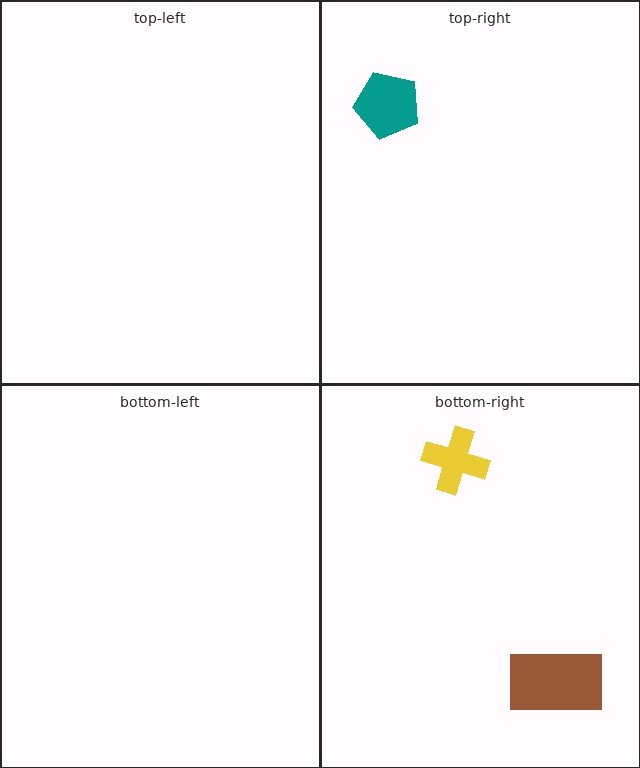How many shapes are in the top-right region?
1.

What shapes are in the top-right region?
The teal pentagon.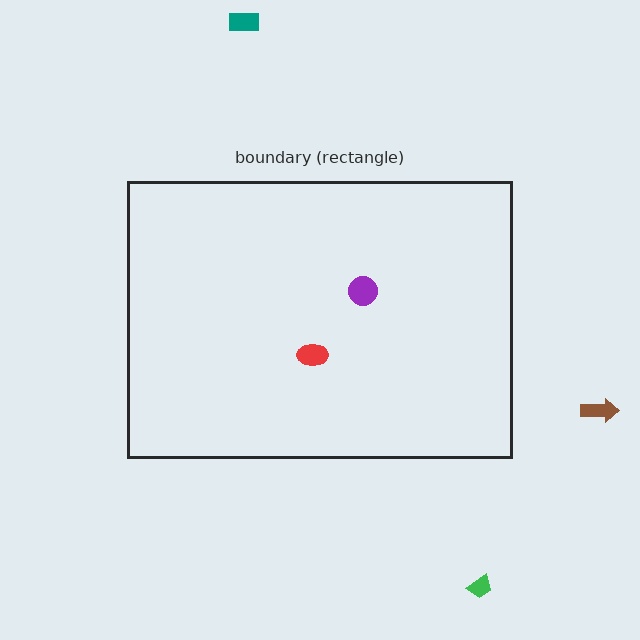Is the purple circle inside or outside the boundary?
Inside.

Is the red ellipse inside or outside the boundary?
Inside.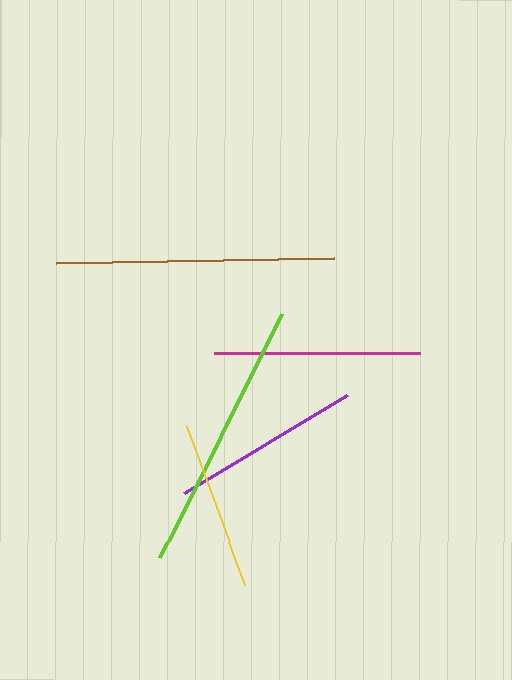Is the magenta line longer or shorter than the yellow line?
The magenta line is longer than the yellow line.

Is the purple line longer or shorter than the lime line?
The lime line is longer than the purple line.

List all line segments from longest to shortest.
From longest to shortest: brown, lime, magenta, purple, yellow.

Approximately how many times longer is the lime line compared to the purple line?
The lime line is approximately 1.4 times the length of the purple line.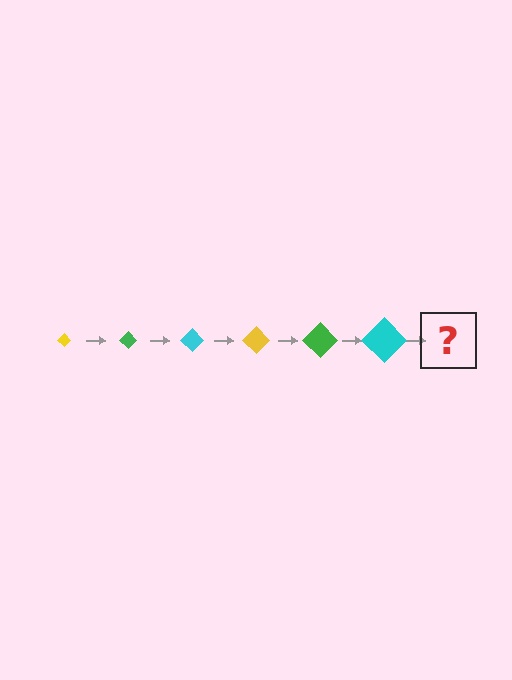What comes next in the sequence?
The next element should be a yellow diamond, larger than the previous one.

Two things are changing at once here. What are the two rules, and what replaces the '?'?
The two rules are that the diamond grows larger each step and the color cycles through yellow, green, and cyan. The '?' should be a yellow diamond, larger than the previous one.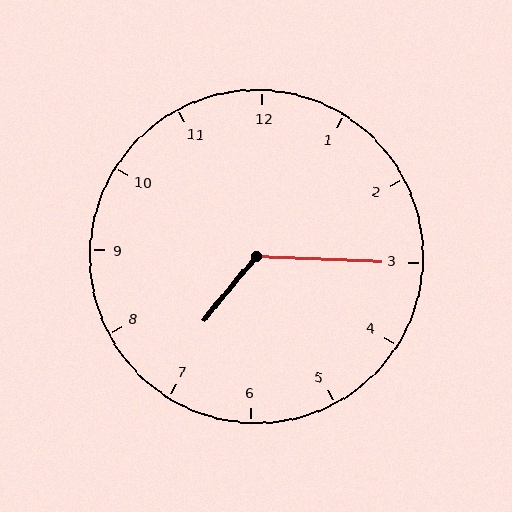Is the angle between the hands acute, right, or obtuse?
It is obtuse.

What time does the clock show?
7:15.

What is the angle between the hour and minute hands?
Approximately 128 degrees.